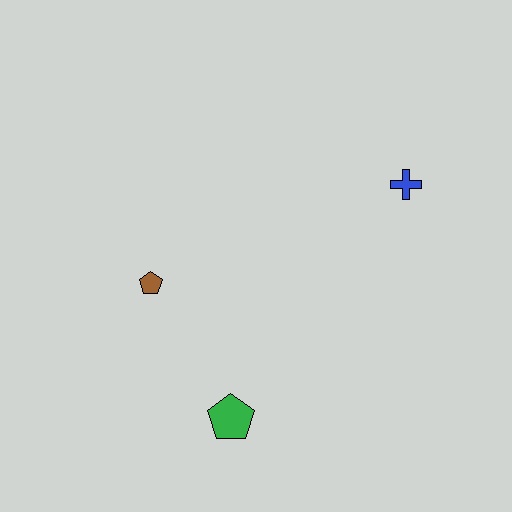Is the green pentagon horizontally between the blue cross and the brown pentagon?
Yes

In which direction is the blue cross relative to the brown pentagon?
The blue cross is to the right of the brown pentagon.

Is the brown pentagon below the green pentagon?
No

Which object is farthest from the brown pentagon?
The blue cross is farthest from the brown pentagon.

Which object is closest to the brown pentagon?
The green pentagon is closest to the brown pentagon.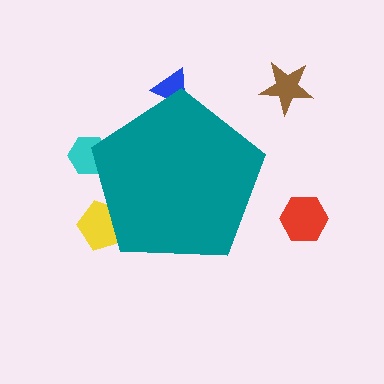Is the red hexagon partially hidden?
No, the red hexagon is fully visible.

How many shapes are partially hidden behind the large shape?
3 shapes are partially hidden.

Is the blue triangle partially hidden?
Yes, the blue triangle is partially hidden behind the teal pentagon.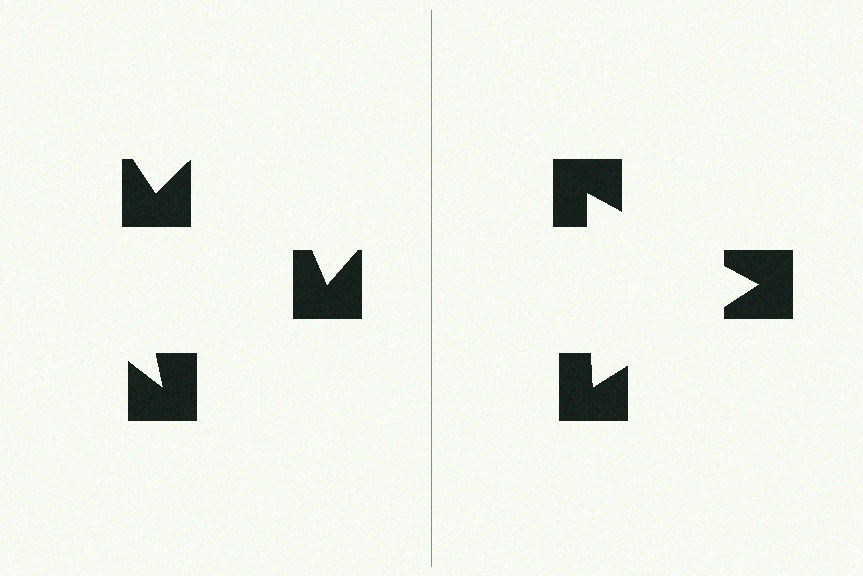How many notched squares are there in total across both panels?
6 — 3 on each side.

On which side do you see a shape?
An illusory triangle appears on the right side. On the left side the wedge cuts are rotated, so no coherent shape forms.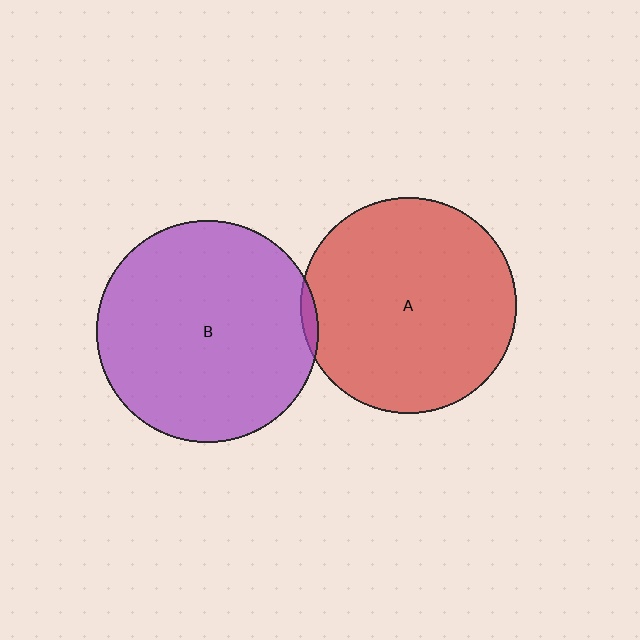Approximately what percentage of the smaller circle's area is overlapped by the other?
Approximately 5%.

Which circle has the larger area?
Circle B (purple).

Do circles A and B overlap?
Yes.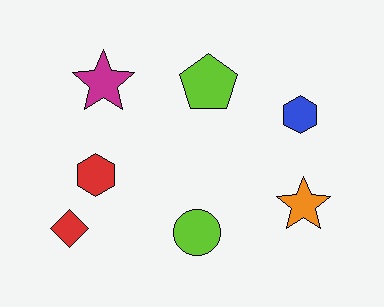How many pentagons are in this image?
There is 1 pentagon.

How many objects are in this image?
There are 7 objects.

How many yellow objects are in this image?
There are no yellow objects.